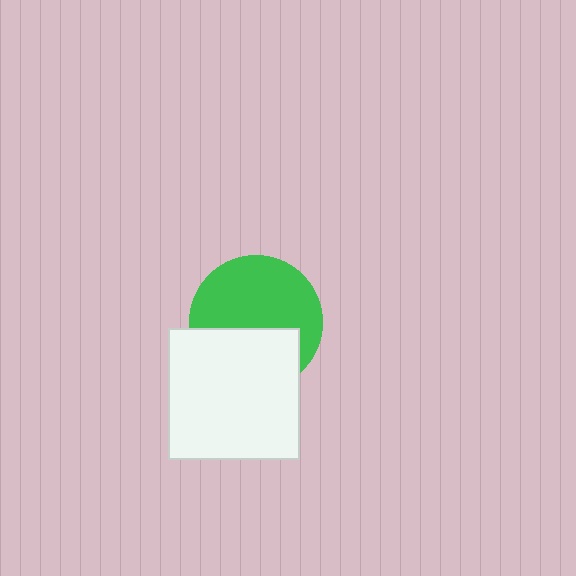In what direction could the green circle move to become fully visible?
The green circle could move up. That would shift it out from behind the white square entirely.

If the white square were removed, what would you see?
You would see the complete green circle.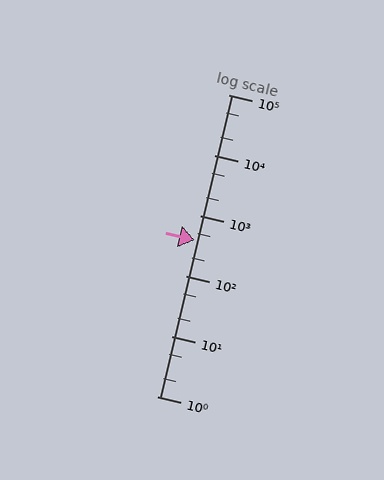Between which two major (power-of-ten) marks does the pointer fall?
The pointer is between 100 and 1000.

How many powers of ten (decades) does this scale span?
The scale spans 5 decades, from 1 to 100000.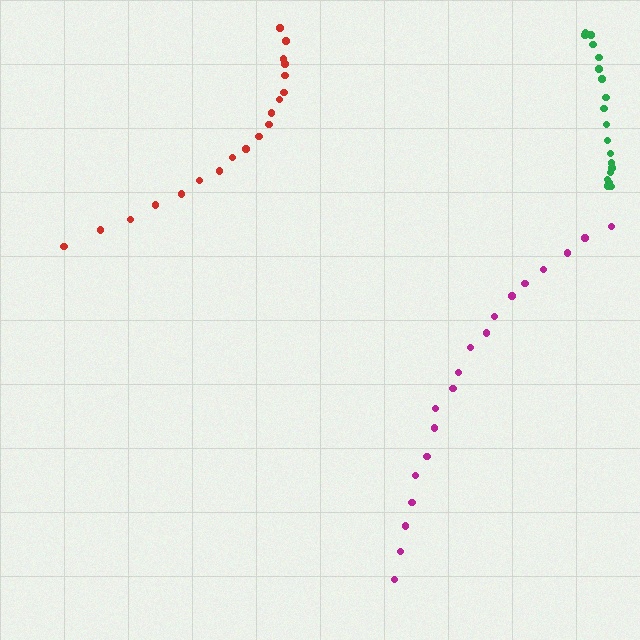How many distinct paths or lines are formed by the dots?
There are 3 distinct paths.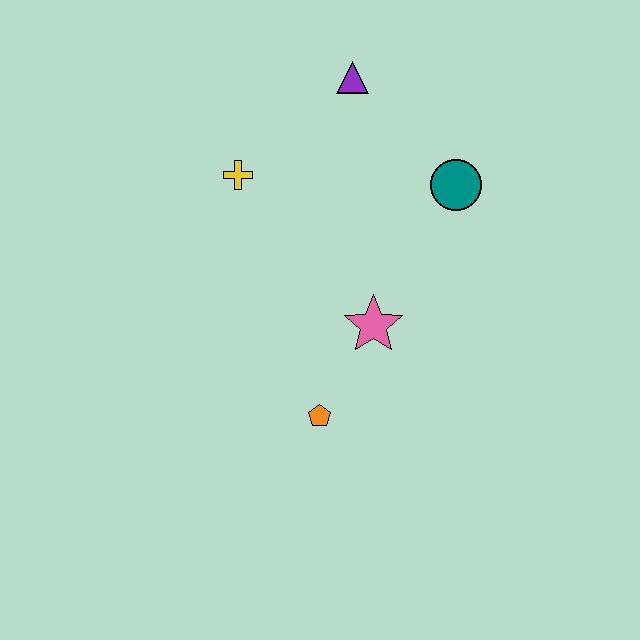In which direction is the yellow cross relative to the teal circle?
The yellow cross is to the left of the teal circle.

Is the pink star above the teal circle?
No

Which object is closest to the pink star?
The orange pentagon is closest to the pink star.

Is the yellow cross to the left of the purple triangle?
Yes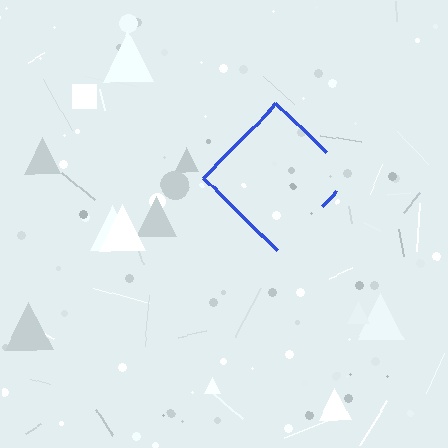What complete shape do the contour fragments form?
The contour fragments form a diamond.